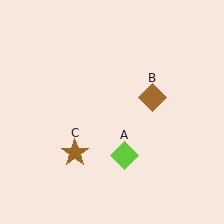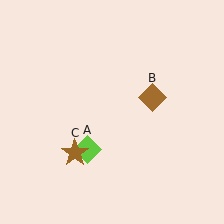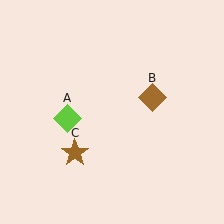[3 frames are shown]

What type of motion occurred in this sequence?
The lime diamond (object A) rotated clockwise around the center of the scene.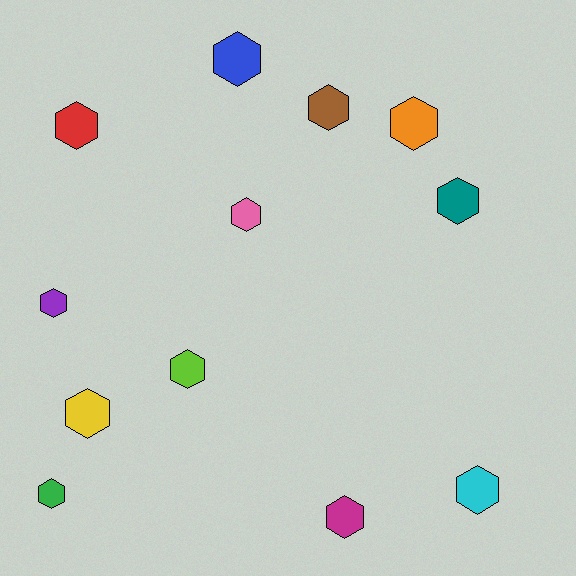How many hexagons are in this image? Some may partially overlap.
There are 12 hexagons.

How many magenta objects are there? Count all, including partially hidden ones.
There is 1 magenta object.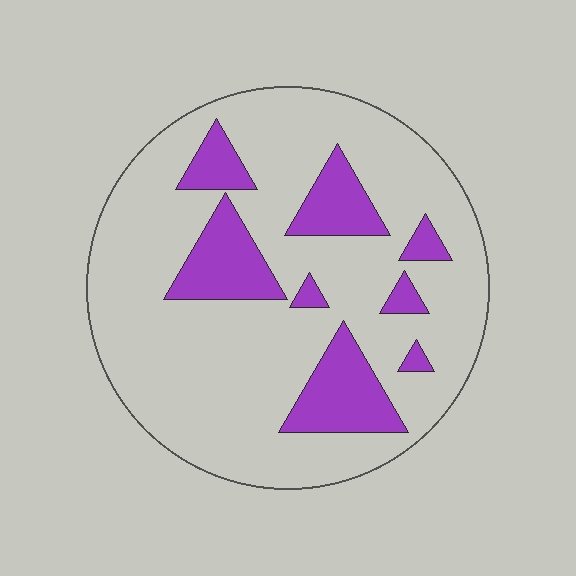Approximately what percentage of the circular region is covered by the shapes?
Approximately 20%.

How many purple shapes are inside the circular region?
8.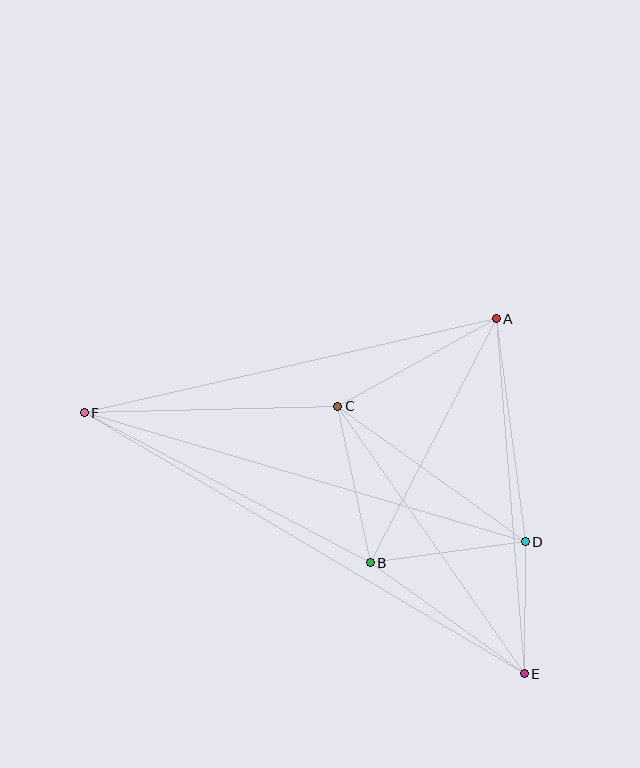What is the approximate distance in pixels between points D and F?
The distance between D and F is approximately 459 pixels.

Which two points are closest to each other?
Points D and E are closest to each other.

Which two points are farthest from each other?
Points E and F are farthest from each other.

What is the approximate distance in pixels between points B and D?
The distance between B and D is approximately 156 pixels.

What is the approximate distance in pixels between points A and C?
The distance between A and C is approximately 181 pixels.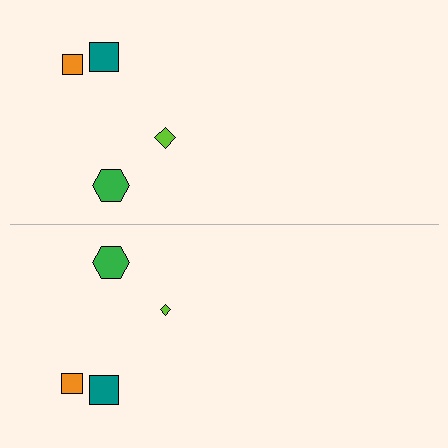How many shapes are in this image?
There are 8 shapes in this image.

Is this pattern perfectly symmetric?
No, the pattern is not perfectly symmetric. The lime diamond on the bottom side has a different size than its mirror counterpart.